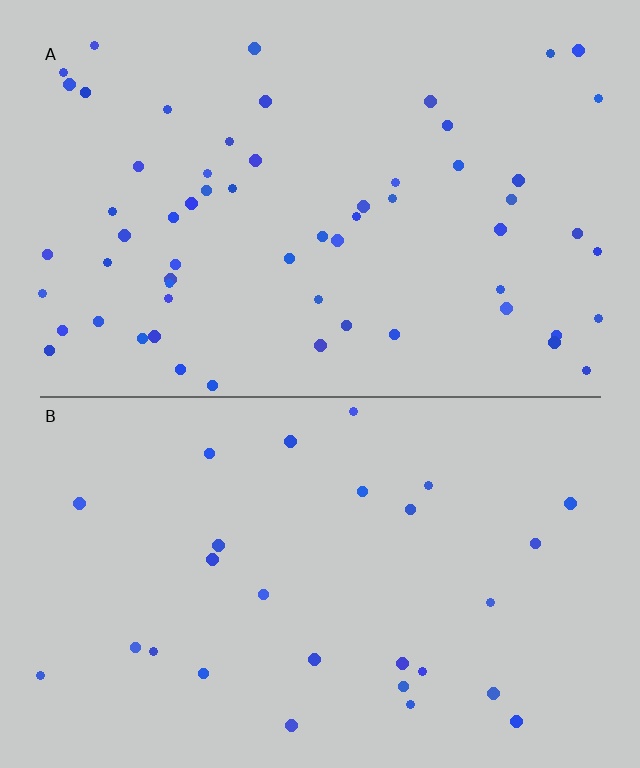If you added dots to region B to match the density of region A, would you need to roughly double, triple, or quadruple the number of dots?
Approximately double.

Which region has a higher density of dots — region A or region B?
A (the top).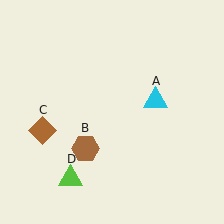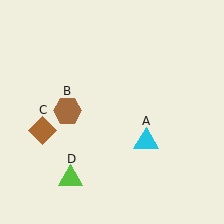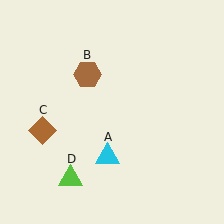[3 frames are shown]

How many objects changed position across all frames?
2 objects changed position: cyan triangle (object A), brown hexagon (object B).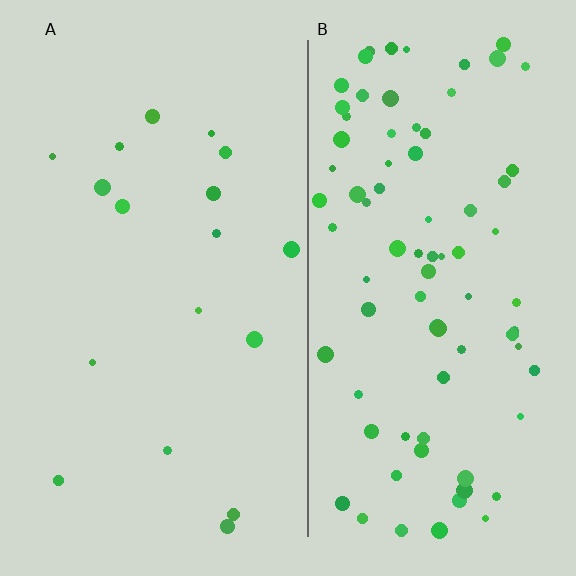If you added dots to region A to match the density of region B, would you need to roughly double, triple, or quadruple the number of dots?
Approximately quadruple.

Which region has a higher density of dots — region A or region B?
B (the right).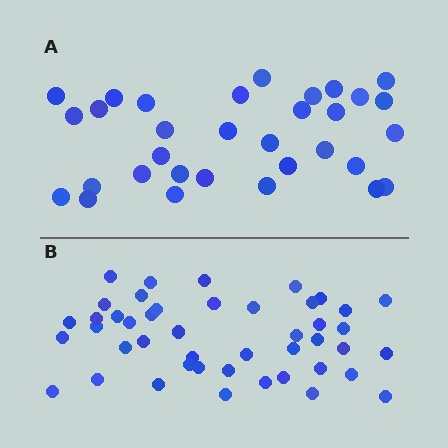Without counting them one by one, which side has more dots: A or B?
Region B (the bottom region) has more dots.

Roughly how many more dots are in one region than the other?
Region B has approximately 15 more dots than region A.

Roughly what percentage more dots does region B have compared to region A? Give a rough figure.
About 40% more.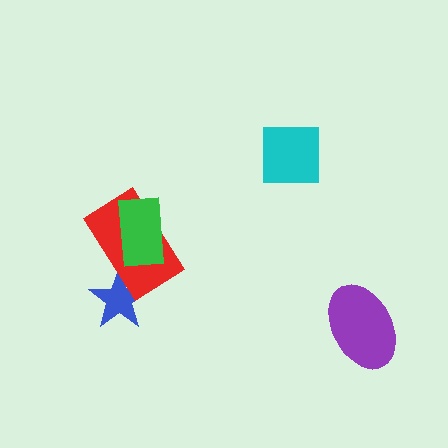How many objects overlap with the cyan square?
0 objects overlap with the cyan square.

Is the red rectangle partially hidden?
Yes, it is partially covered by another shape.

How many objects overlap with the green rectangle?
1 object overlaps with the green rectangle.